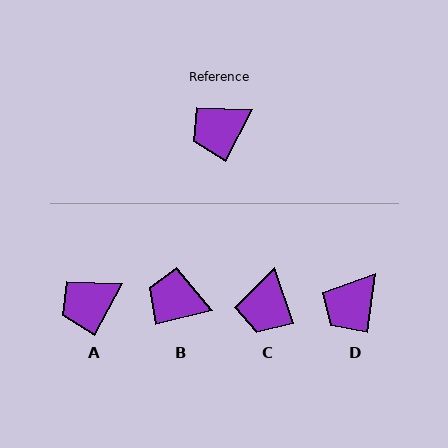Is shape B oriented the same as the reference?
No, it is off by about 48 degrees.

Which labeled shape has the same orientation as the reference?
A.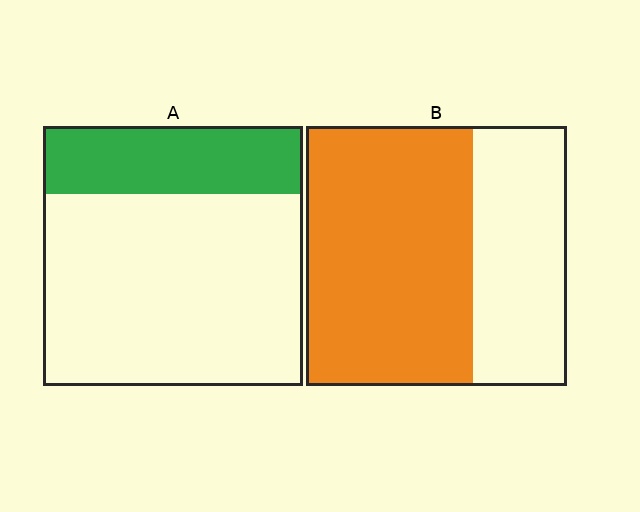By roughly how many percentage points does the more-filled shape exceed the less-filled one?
By roughly 40 percentage points (B over A).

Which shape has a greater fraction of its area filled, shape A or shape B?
Shape B.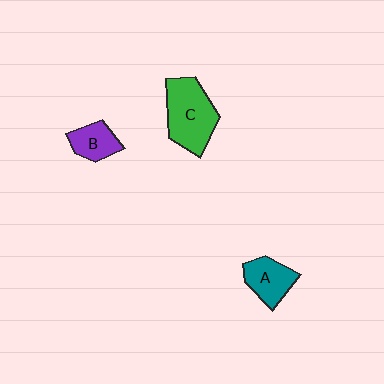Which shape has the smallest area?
Shape B (purple).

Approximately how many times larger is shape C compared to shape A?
Approximately 1.7 times.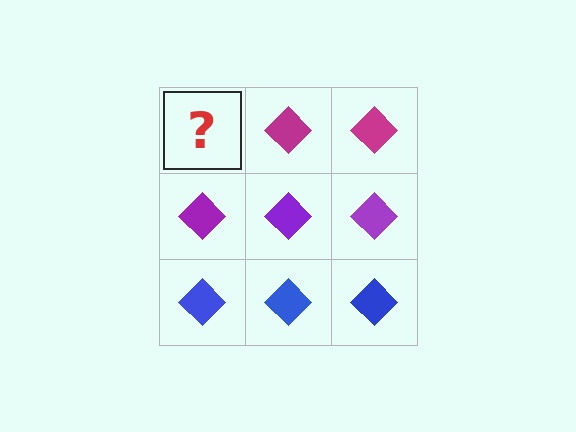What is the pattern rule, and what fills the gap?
The rule is that each row has a consistent color. The gap should be filled with a magenta diamond.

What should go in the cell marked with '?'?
The missing cell should contain a magenta diamond.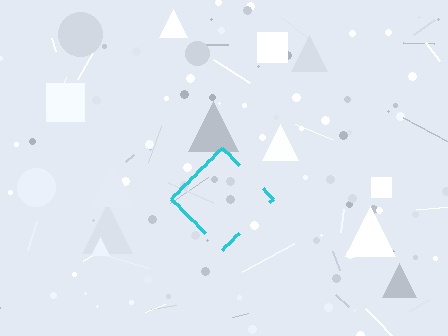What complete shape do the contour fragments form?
The contour fragments form a diamond.